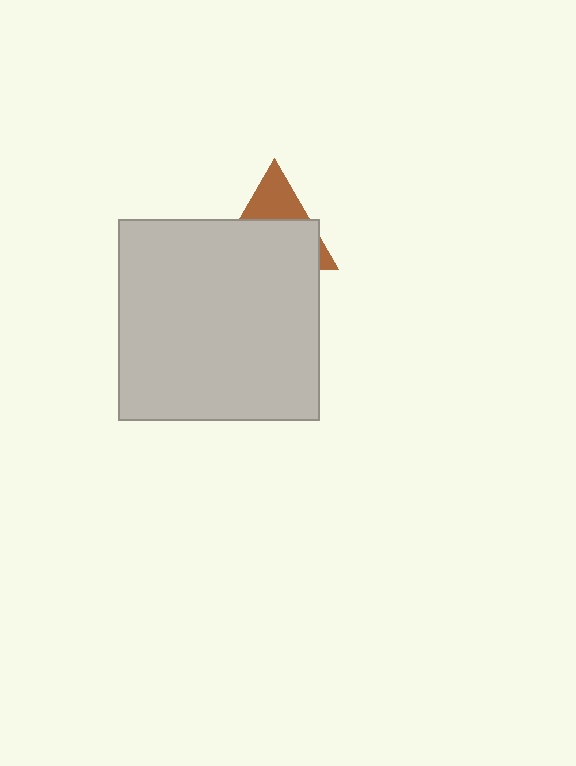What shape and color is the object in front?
The object in front is a light gray square.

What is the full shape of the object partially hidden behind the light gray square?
The partially hidden object is a brown triangle.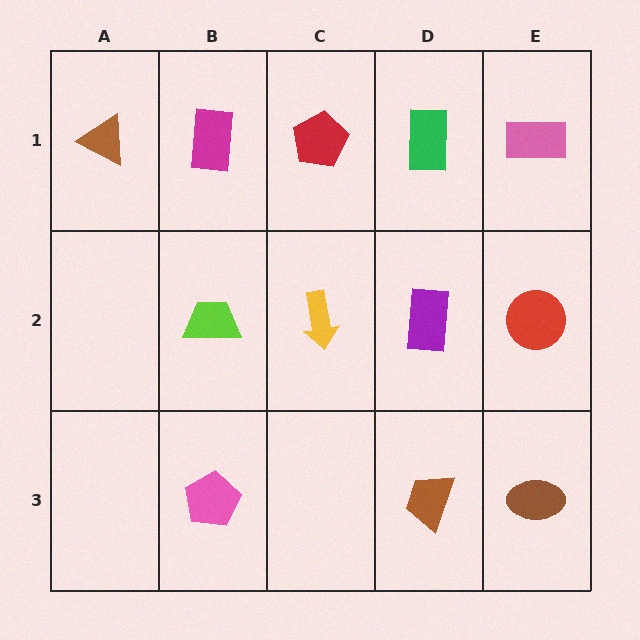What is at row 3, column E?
A brown ellipse.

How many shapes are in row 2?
4 shapes.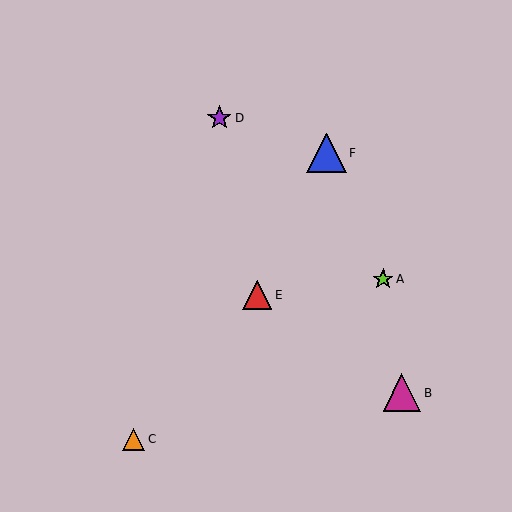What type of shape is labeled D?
Shape D is a purple star.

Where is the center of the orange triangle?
The center of the orange triangle is at (134, 439).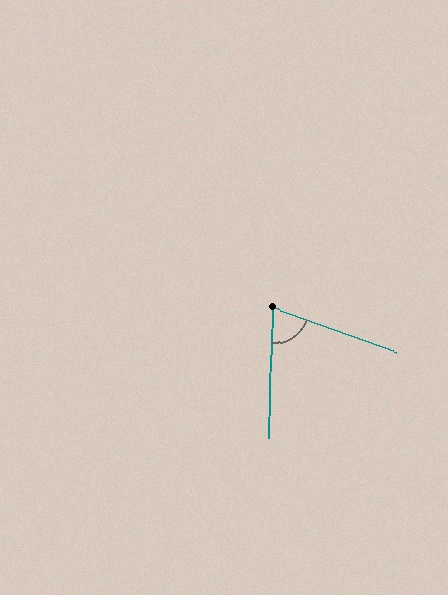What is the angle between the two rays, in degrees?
Approximately 72 degrees.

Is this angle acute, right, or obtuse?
It is acute.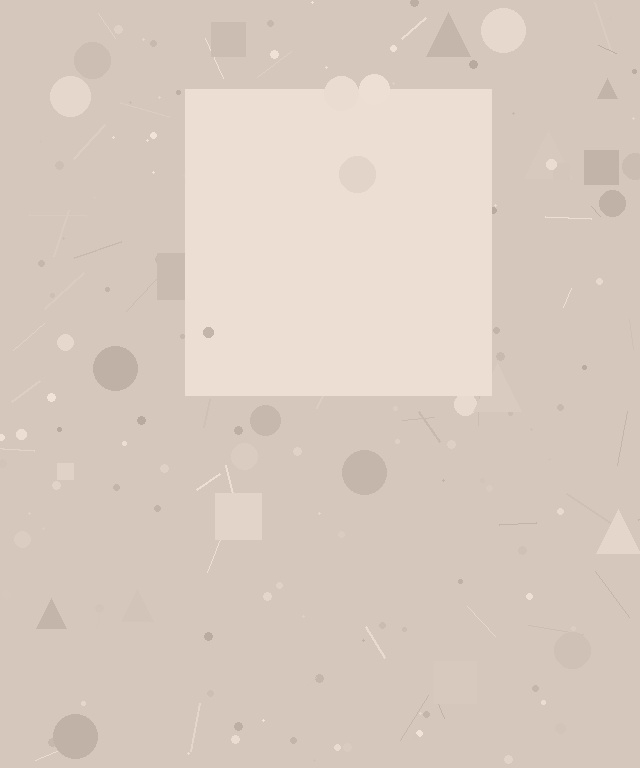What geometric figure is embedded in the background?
A square is embedded in the background.